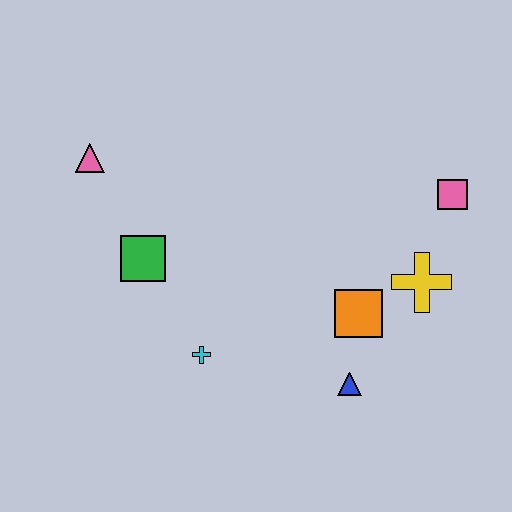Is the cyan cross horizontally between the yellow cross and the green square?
Yes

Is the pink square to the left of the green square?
No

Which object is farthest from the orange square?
The pink triangle is farthest from the orange square.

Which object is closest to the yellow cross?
The orange square is closest to the yellow cross.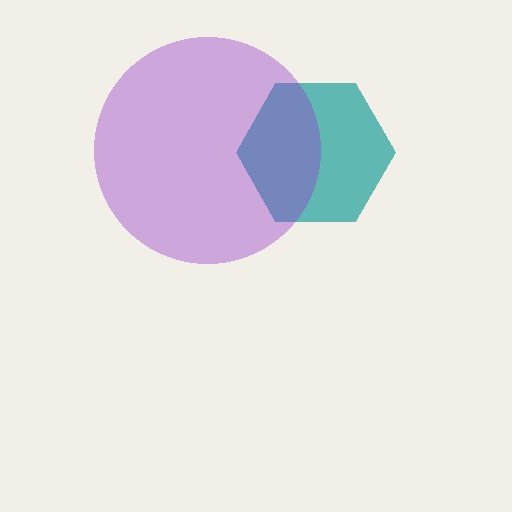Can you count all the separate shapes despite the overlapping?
Yes, there are 2 separate shapes.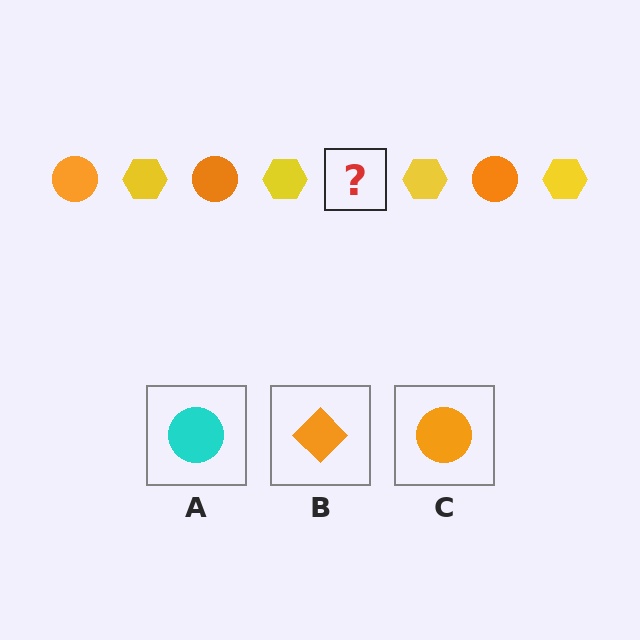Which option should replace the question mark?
Option C.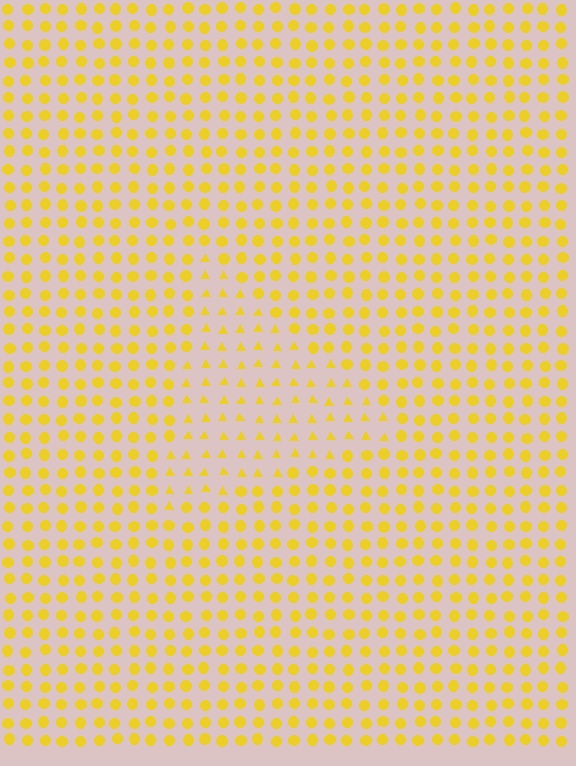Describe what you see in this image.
The image is filled with small yellow elements arranged in a uniform grid. A triangle-shaped region contains triangles, while the surrounding area contains circles. The boundary is defined purely by the change in element shape.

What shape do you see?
I see a triangle.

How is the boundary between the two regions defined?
The boundary is defined by a change in element shape: triangles inside vs. circles outside. All elements share the same color and spacing.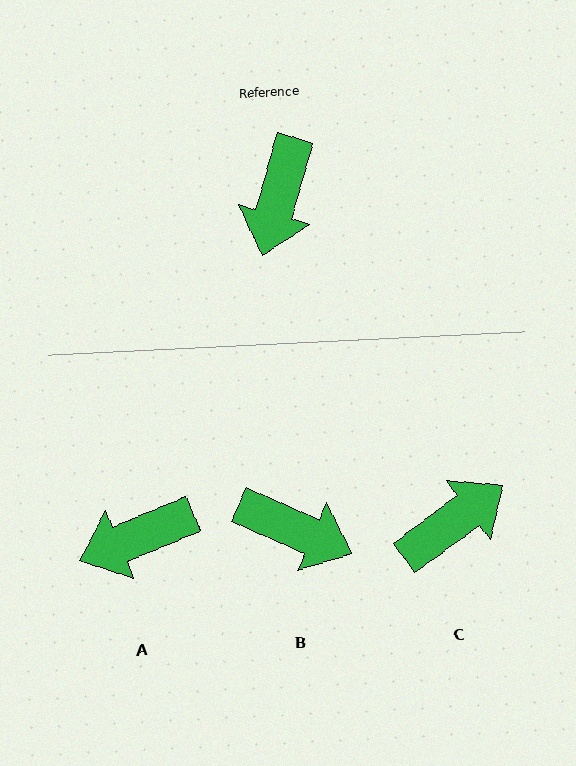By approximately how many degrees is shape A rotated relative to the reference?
Approximately 52 degrees clockwise.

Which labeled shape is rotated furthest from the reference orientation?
C, about 142 degrees away.